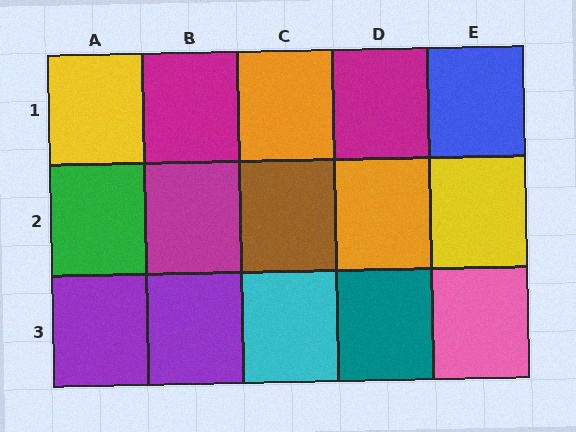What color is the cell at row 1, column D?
Magenta.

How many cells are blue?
1 cell is blue.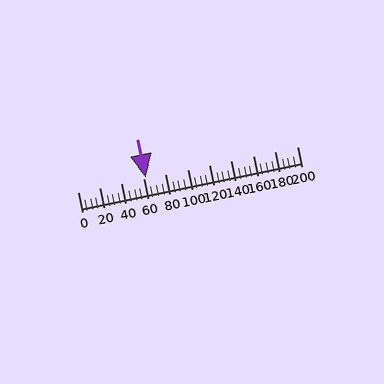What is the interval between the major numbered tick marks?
The major tick marks are spaced 20 units apart.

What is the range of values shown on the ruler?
The ruler shows values from 0 to 200.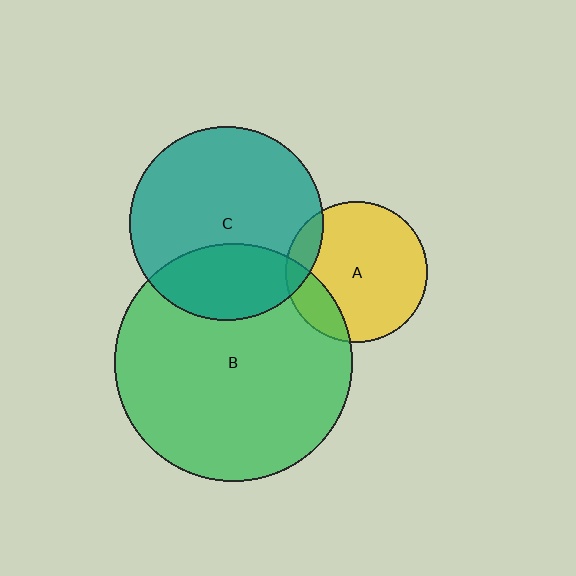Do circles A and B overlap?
Yes.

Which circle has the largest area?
Circle B (green).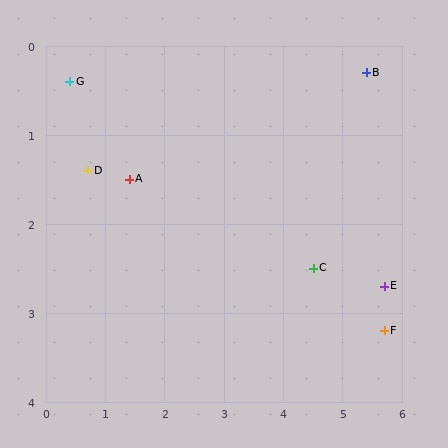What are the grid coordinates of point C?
Point C is at approximately (4.5, 2.5).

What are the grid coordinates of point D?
Point D is at approximately (0.7, 1.4).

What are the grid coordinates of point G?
Point G is at approximately (0.4, 0.4).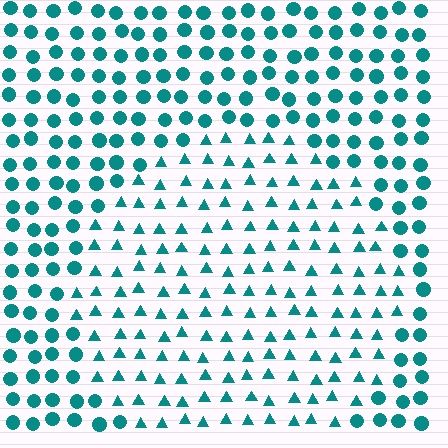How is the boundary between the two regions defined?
The boundary is defined by a change in element shape: triangles inside vs. circles outside. All elements share the same color and spacing.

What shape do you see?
I see a circle.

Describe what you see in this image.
The image is filled with small teal elements arranged in a uniform grid. A circle-shaped region contains triangles, while the surrounding area contains circles. The boundary is defined purely by the change in element shape.